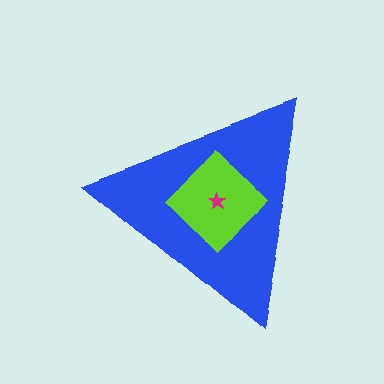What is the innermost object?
The magenta star.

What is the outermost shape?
The blue triangle.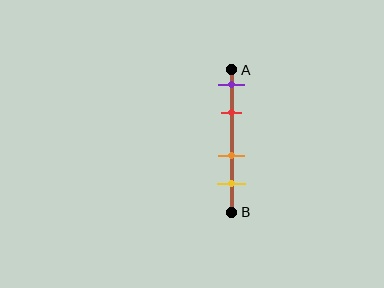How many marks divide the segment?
There are 4 marks dividing the segment.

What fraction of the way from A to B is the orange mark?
The orange mark is approximately 60% (0.6) of the way from A to B.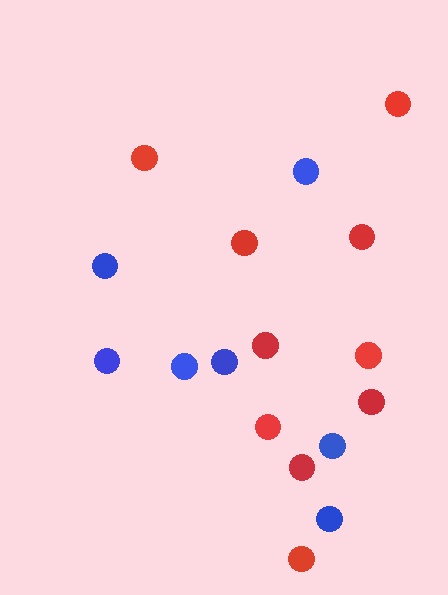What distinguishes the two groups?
There are 2 groups: one group of red circles (10) and one group of blue circles (7).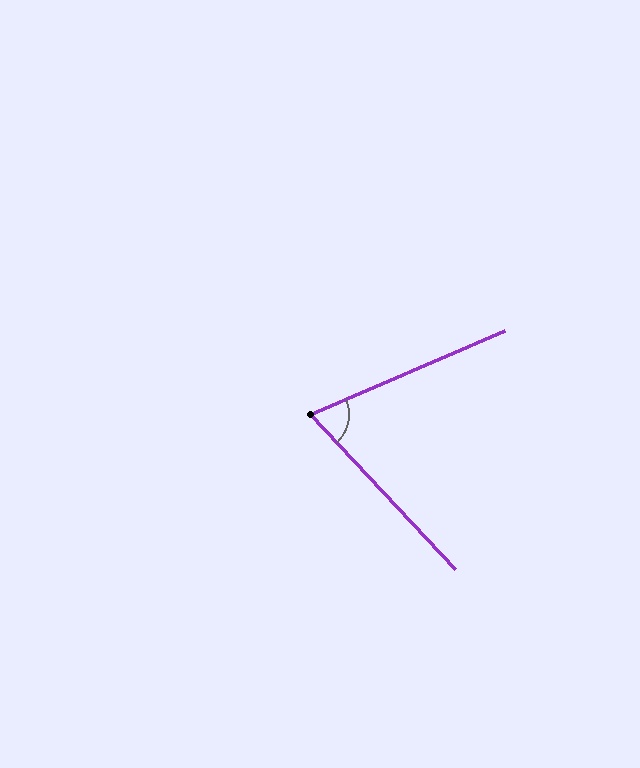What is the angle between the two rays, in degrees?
Approximately 70 degrees.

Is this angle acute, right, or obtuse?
It is acute.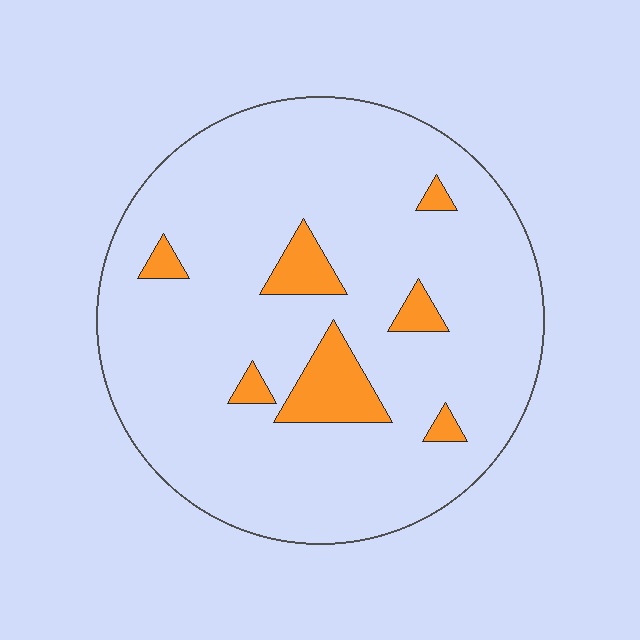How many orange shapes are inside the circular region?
7.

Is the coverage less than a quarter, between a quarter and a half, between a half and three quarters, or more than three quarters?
Less than a quarter.